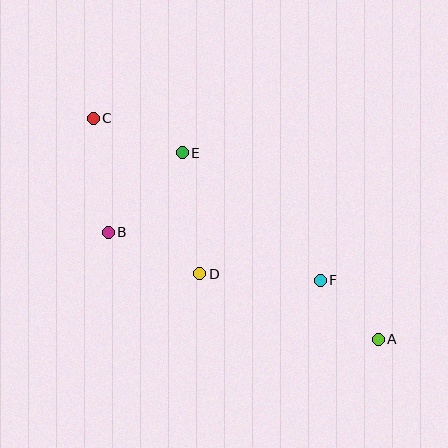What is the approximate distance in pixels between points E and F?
The distance between E and F is approximately 188 pixels.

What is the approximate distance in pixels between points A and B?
The distance between A and B is approximately 291 pixels.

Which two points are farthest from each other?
Points A and C are farthest from each other.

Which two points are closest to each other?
Points A and F are closest to each other.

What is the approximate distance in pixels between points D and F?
The distance between D and F is approximately 121 pixels.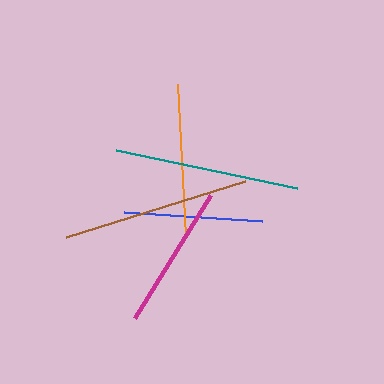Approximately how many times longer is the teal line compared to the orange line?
The teal line is approximately 1.2 times the length of the orange line.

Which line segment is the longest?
The brown line is the longest at approximately 188 pixels.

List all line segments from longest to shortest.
From longest to shortest: brown, teal, orange, magenta, blue.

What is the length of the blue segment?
The blue segment is approximately 138 pixels long.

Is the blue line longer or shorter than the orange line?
The orange line is longer than the blue line.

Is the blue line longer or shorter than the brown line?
The brown line is longer than the blue line.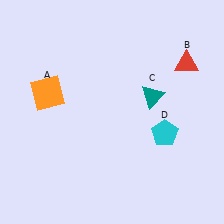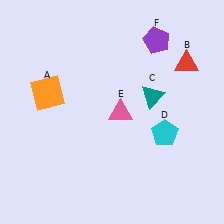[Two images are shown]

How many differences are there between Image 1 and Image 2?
There are 2 differences between the two images.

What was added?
A pink triangle (E), a purple pentagon (F) were added in Image 2.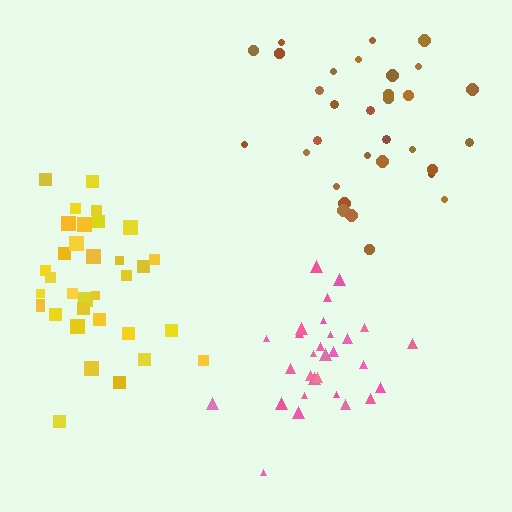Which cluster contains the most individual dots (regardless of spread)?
Yellow (35).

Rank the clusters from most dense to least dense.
pink, yellow, brown.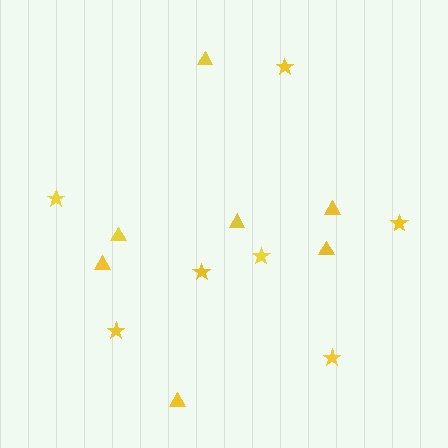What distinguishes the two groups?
There are 2 groups: one group of stars (7) and one group of triangles (7).